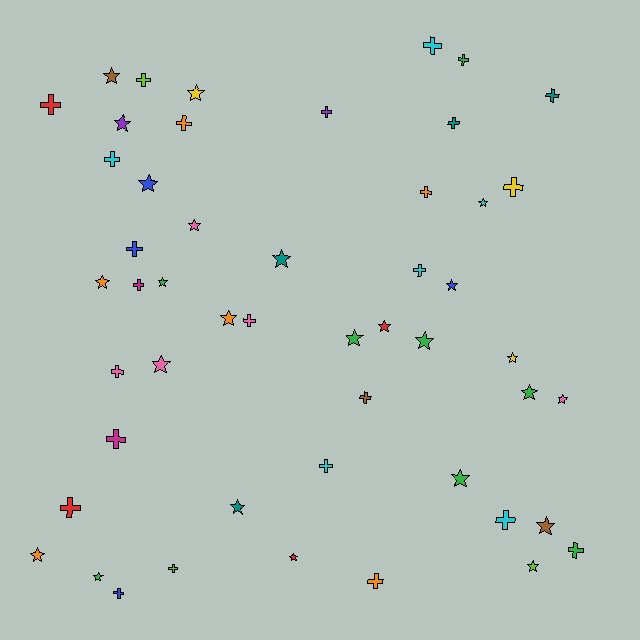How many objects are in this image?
There are 50 objects.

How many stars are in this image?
There are 25 stars.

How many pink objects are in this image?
There are 5 pink objects.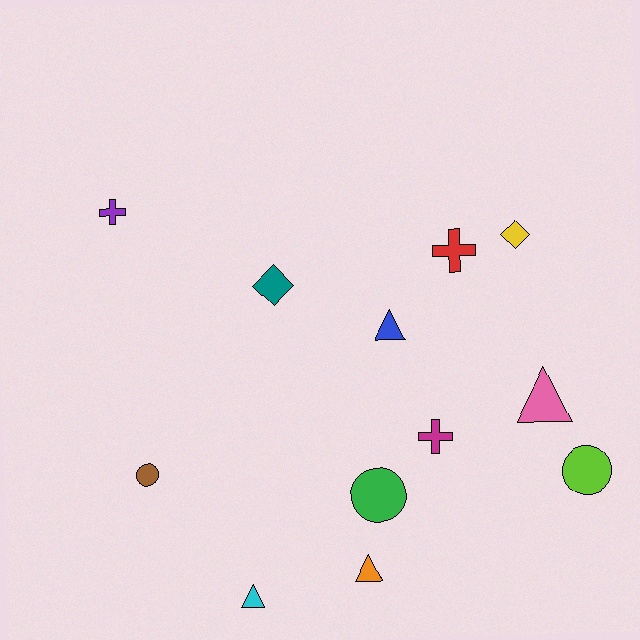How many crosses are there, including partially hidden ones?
There are 3 crosses.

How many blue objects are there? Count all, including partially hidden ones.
There is 1 blue object.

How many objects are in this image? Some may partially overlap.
There are 12 objects.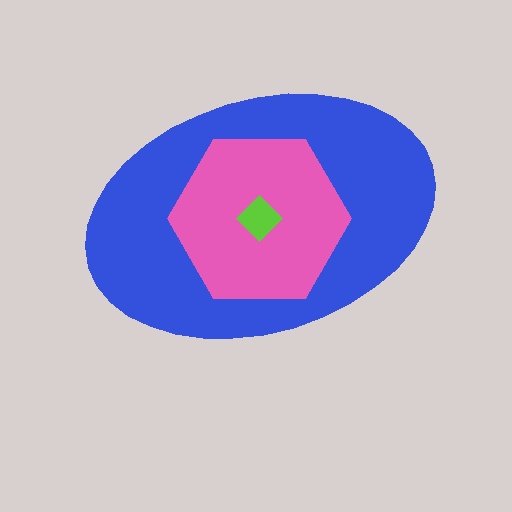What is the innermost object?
The lime diamond.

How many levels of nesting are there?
3.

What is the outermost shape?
The blue ellipse.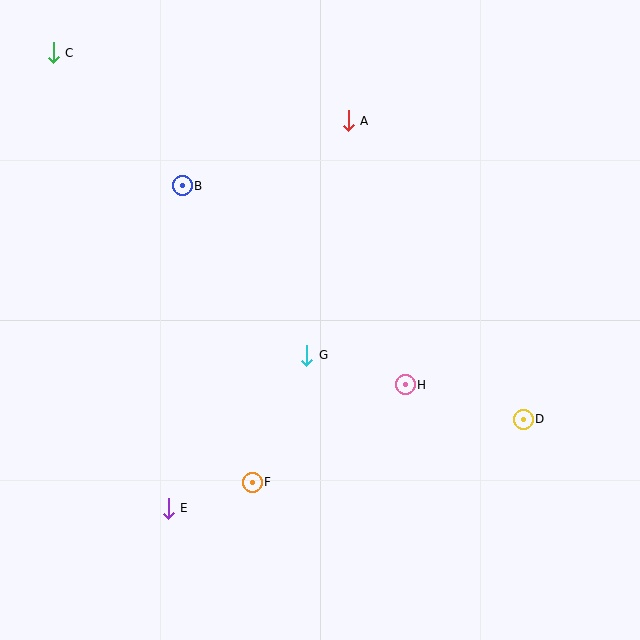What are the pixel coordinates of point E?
Point E is at (168, 508).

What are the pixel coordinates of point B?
Point B is at (182, 186).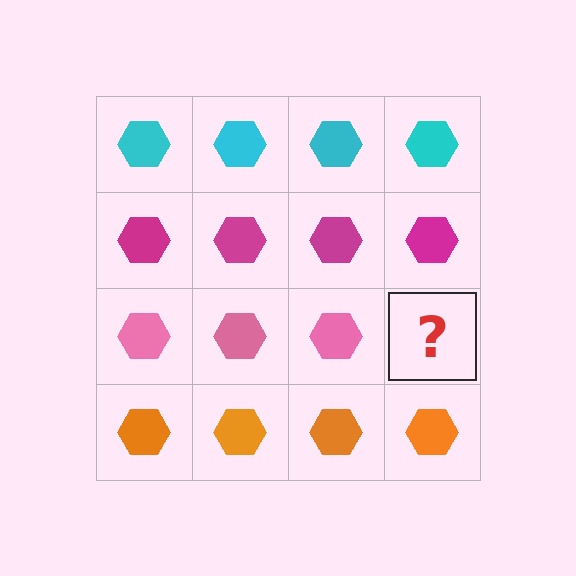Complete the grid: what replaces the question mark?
The question mark should be replaced with a pink hexagon.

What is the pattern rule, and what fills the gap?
The rule is that each row has a consistent color. The gap should be filled with a pink hexagon.